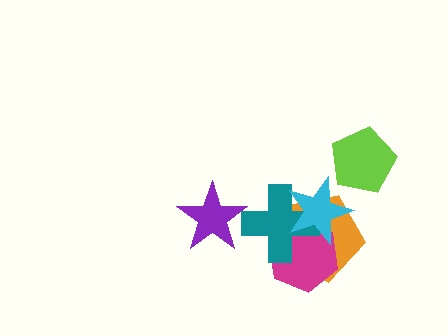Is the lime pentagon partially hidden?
No, no other shape covers it.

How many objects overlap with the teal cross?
4 objects overlap with the teal cross.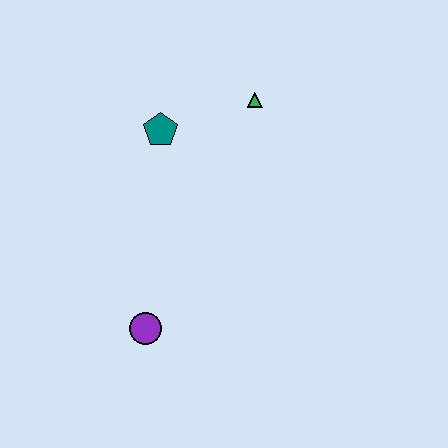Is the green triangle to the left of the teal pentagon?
No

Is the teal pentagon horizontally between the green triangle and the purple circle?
Yes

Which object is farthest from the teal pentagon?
The purple circle is farthest from the teal pentagon.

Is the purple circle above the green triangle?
No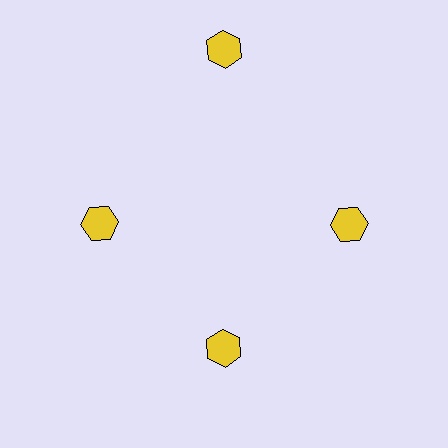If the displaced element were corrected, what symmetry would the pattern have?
It would have 4-fold rotational symmetry — the pattern would map onto itself every 90 degrees.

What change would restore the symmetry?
The symmetry would be restored by moving it inward, back onto the ring so that all 4 hexagons sit at equal angles and equal distance from the center.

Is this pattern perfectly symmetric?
No. The 4 yellow hexagons are arranged in a ring, but one element near the 12 o'clock position is pushed outward from the center, breaking the 4-fold rotational symmetry.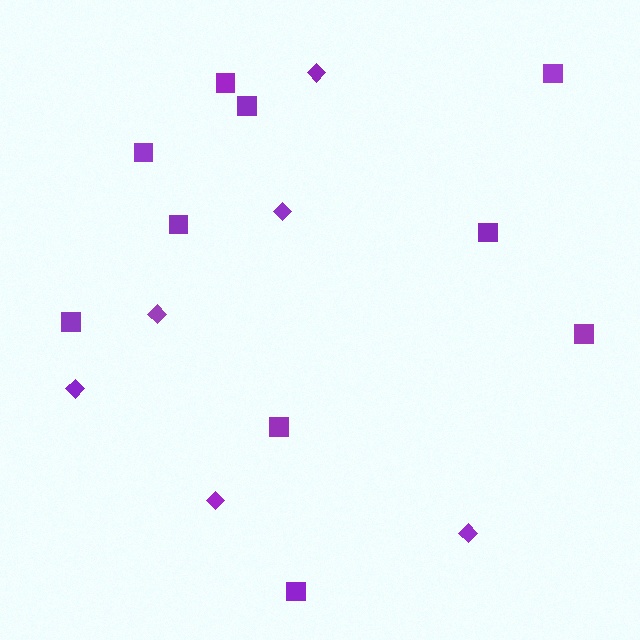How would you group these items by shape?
There are 2 groups: one group of squares (10) and one group of diamonds (6).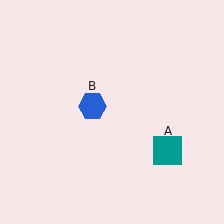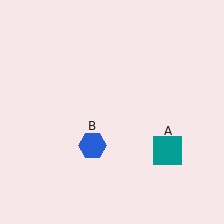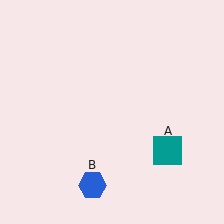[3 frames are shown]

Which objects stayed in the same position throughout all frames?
Teal square (object A) remained stationary.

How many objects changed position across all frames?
1 object changed position: blue hexagon (object B).